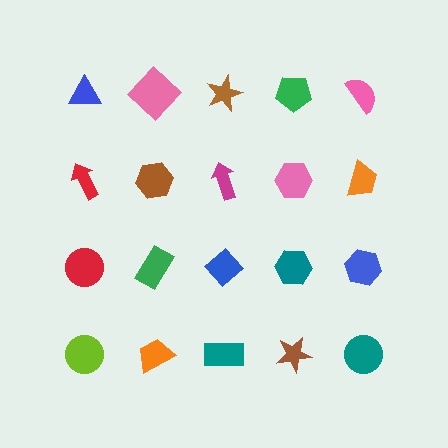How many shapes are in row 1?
5 shapes.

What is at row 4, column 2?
An orange trapezoid.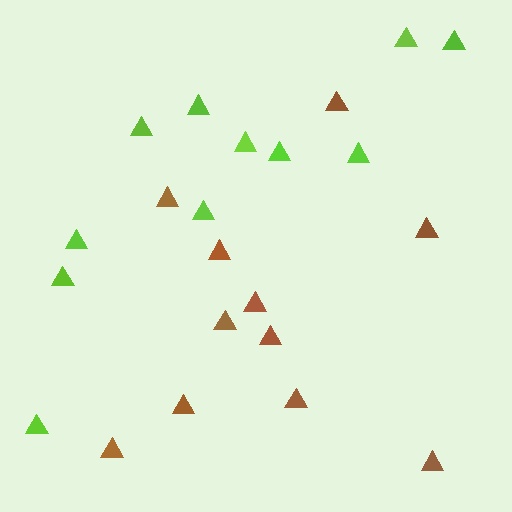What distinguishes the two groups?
There are 2 groups: one group of lime triangles (11) and one group of brown triangles (11).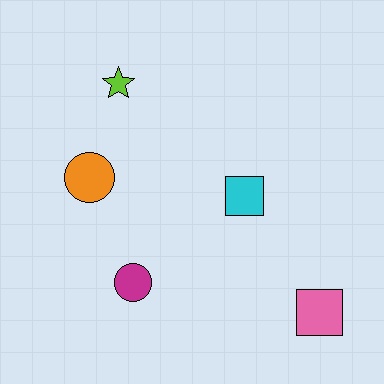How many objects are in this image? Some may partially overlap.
There are 5 objects.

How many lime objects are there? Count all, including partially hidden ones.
There is 1 lime object.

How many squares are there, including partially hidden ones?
There are 2 squares.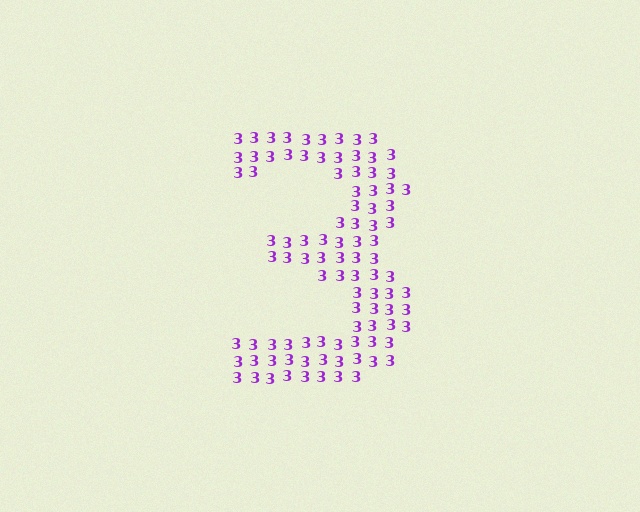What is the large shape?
The large shape is the digit 3.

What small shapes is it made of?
It is made of small digit 3's.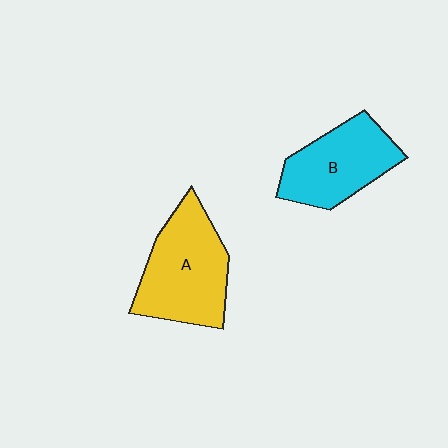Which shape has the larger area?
Shape A (yellow).